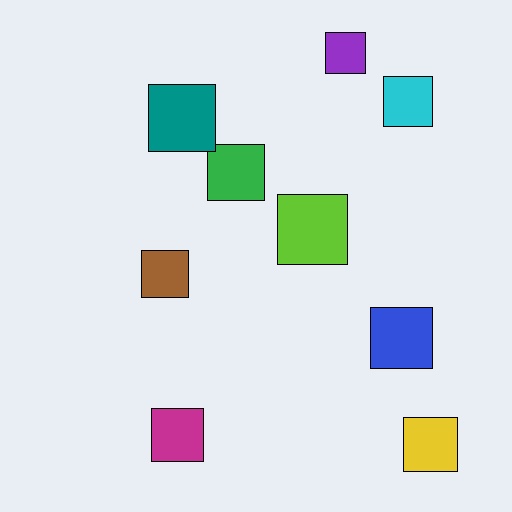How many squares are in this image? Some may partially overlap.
There are 9 squares.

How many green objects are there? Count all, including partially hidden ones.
There is 1 green object.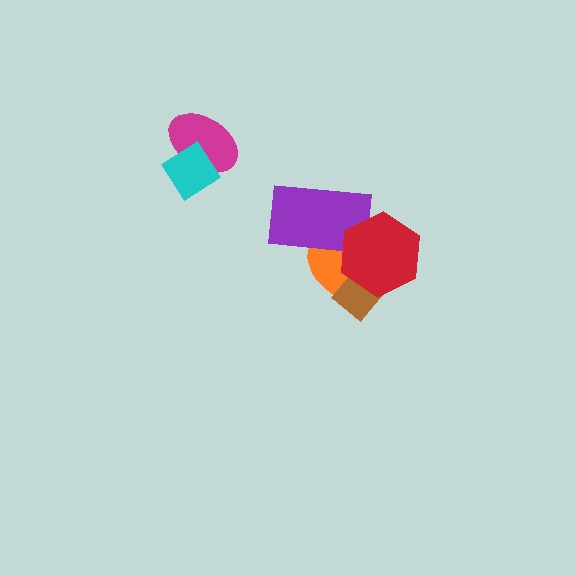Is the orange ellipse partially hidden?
Yes, it is partially covered by another shape.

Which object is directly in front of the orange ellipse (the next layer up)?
The purple rectangle is directly in front of the orange ellipse.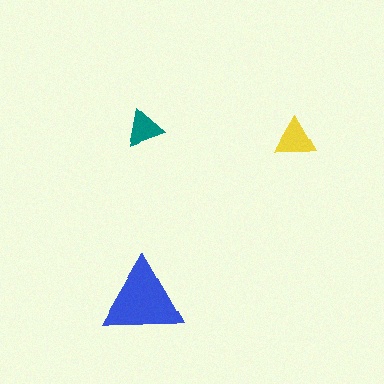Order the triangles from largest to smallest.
the blue one, the yellow one, the teal one.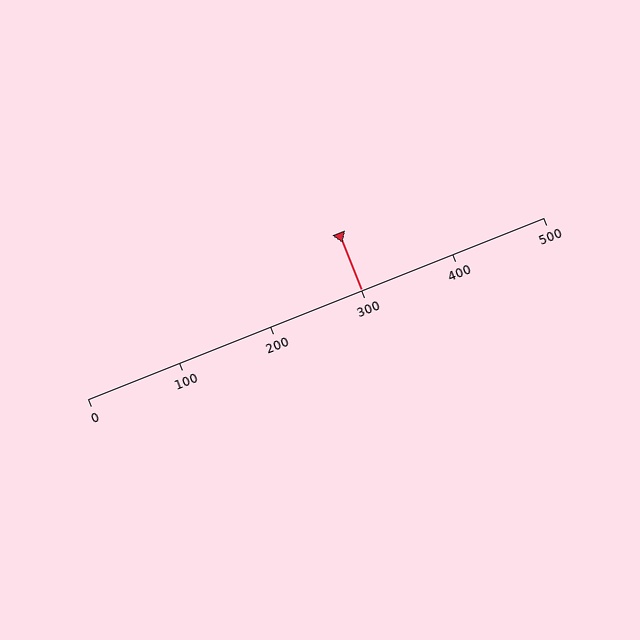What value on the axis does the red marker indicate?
The marker indicates approximately 300.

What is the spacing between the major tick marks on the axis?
The major ticks are spaced 100 apart.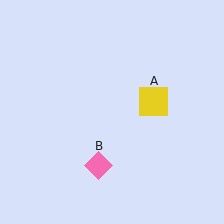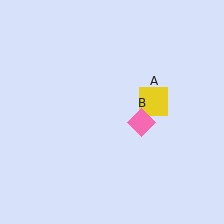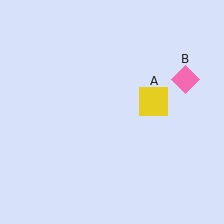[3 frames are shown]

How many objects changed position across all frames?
1 object changed position: pink diamond (object B).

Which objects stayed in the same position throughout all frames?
Yellow square (object A) remained stationary.